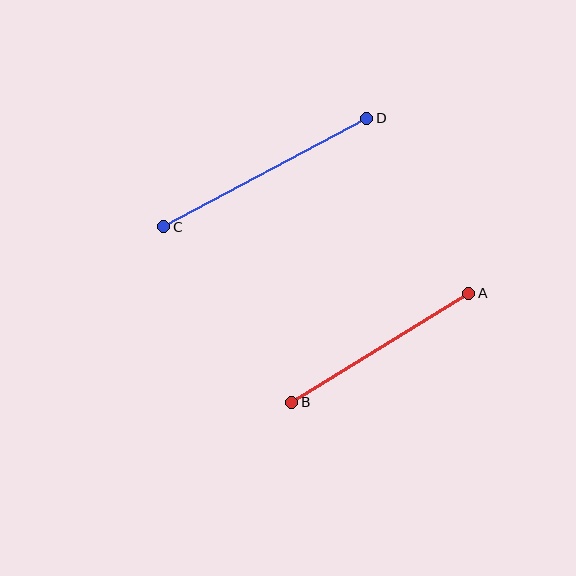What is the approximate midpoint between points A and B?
The midpoint is at approximately (380, 348) pixels.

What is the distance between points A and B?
The distance is approximately 208 pixels.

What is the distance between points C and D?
The distance is approximately 230 pixels.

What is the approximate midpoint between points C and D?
The midpoint is at approximately (265, 173) pixels.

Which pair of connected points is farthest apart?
Points C and D are farthest apart.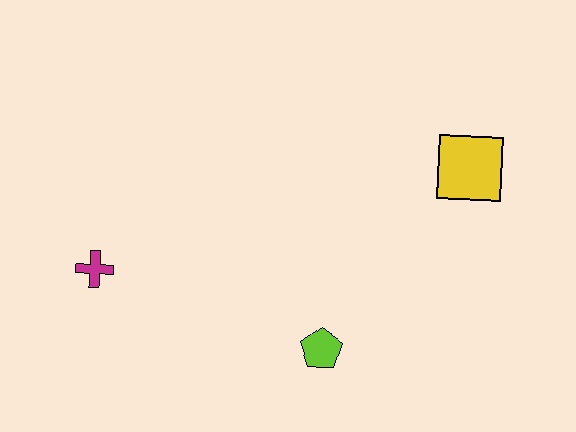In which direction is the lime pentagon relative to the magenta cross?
The lime pentagon is to the right of the magenta cross.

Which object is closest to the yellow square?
The lime pentagon is closest to the yellow square.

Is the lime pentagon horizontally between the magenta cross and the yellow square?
Yes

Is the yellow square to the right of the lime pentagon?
Yes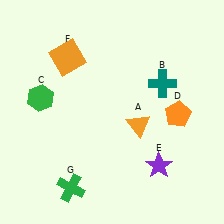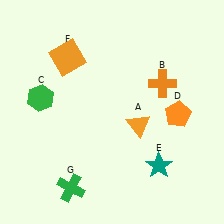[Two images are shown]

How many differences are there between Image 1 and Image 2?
There are 2 differences between the two images.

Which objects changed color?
B changed from teal to orange. E changed from purple to teal.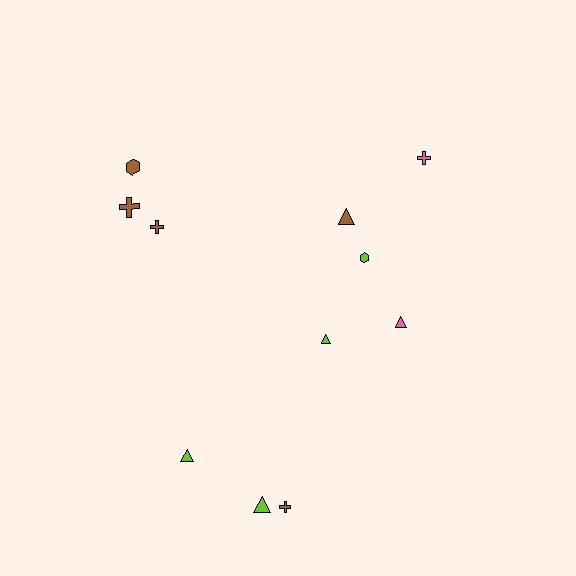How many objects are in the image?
There are 11 objects.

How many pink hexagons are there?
There are no pink hexagons.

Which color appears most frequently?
Brown, with 5 objects.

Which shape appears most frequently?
Triangle, with 5 objects.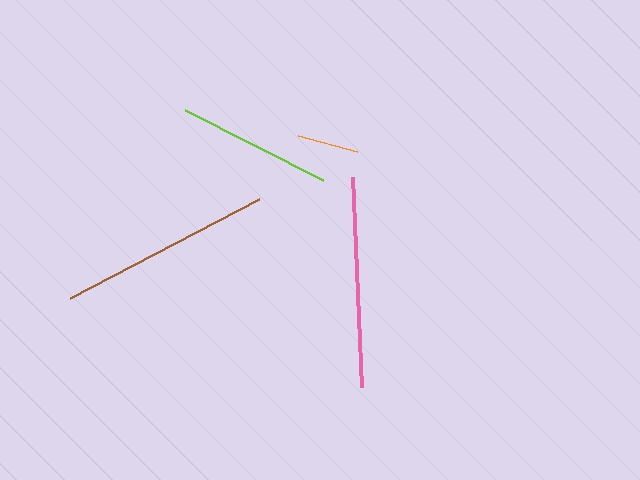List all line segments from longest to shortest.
From longest to shortest: brown, pink, lime, orange.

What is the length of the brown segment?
The brown segment is approximately 213 pixels long.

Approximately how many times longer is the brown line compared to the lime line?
The brown line is approximately 1.4 times the length of the lime line.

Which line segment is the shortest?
The orange line is the shortest at approximately 61 pixels.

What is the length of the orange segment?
The orange segment is approximately 61 pixels long.